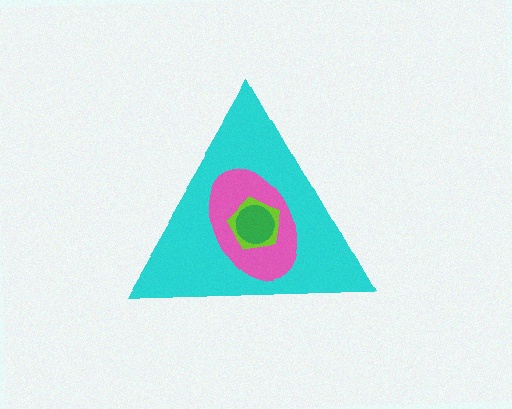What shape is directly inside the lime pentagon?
The green circle.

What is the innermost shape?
The green circle.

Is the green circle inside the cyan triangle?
Yes.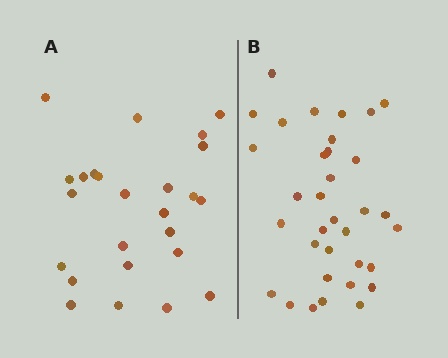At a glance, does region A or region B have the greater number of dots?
Region B (the right region) has more dots.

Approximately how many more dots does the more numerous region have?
Region B has roughly 8 or so more dots than region A.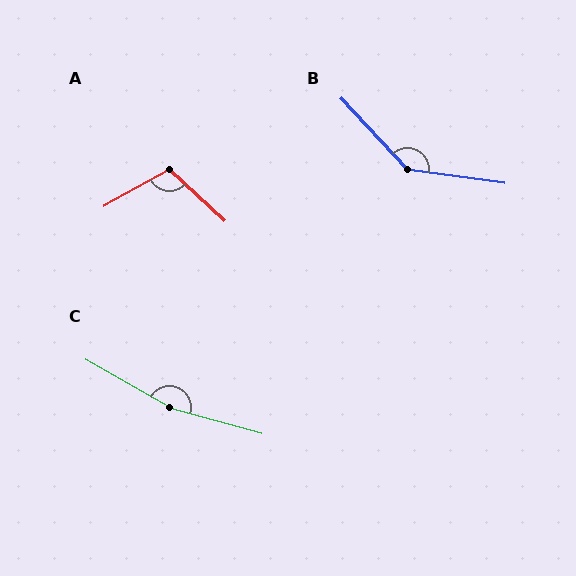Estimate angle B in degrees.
Approximately 141 degrees.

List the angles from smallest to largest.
A (108°), B (141°), C (166°).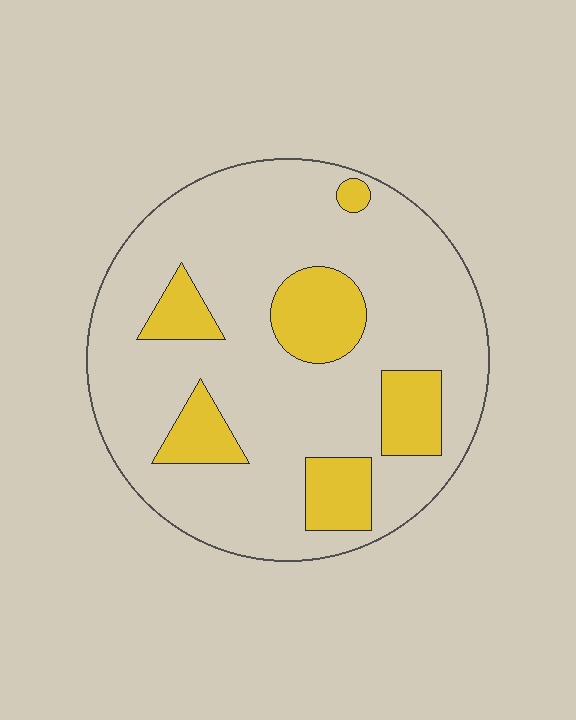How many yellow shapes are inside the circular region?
6.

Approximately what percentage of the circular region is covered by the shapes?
Approximately 20%.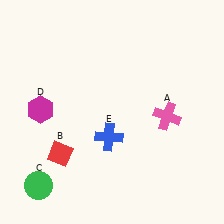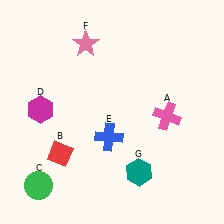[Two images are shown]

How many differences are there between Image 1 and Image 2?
There are 2 differences between the two images.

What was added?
A pink star (F), a teal hexagon (G) were added in Image 2.